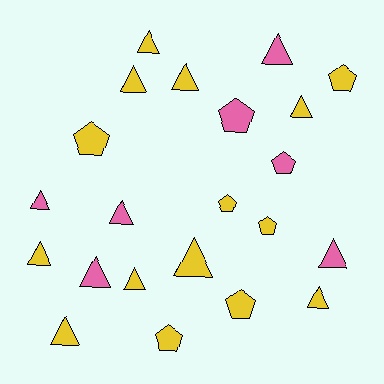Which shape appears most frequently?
Triangle, with 14 objects.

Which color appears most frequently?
Yellow, with 15 objects.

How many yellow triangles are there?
There are 9 yellow triangles.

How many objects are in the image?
There are 22 objects.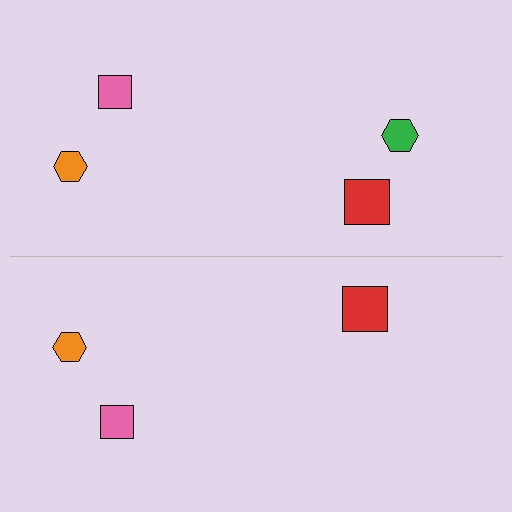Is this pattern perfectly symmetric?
No, the pattern is not perfectly symmetric. A green hexagon is missing from the bottom side.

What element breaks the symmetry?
A green hexagon is missing from the bottom side.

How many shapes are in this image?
There are 7 shapes in this image.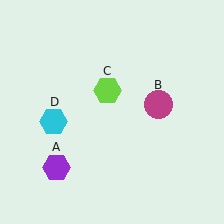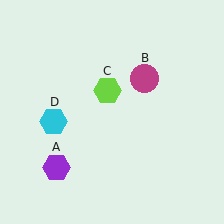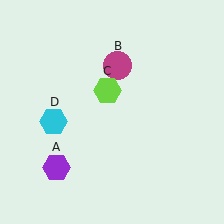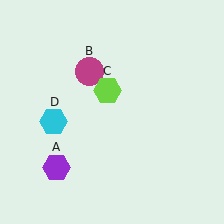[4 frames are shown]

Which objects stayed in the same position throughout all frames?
Purple hexagon (object A) and lime hexagon (object C) and cyan hexagon (object D) remained stationary.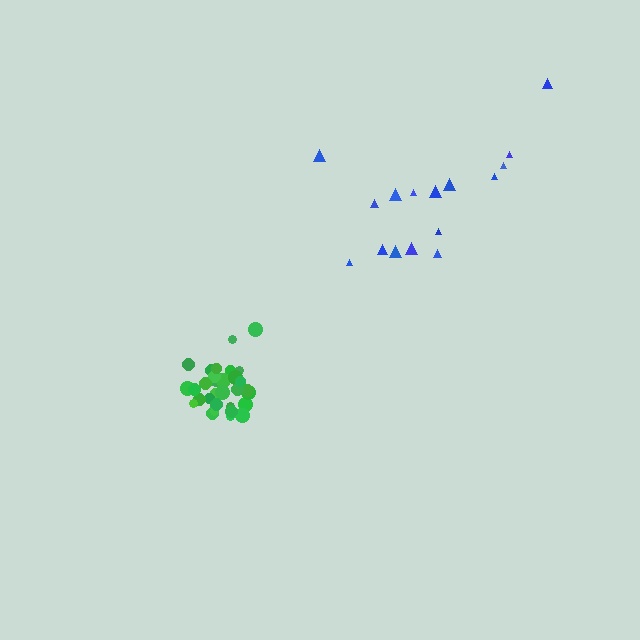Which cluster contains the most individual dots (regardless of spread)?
Green (32).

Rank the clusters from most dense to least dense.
green, blue.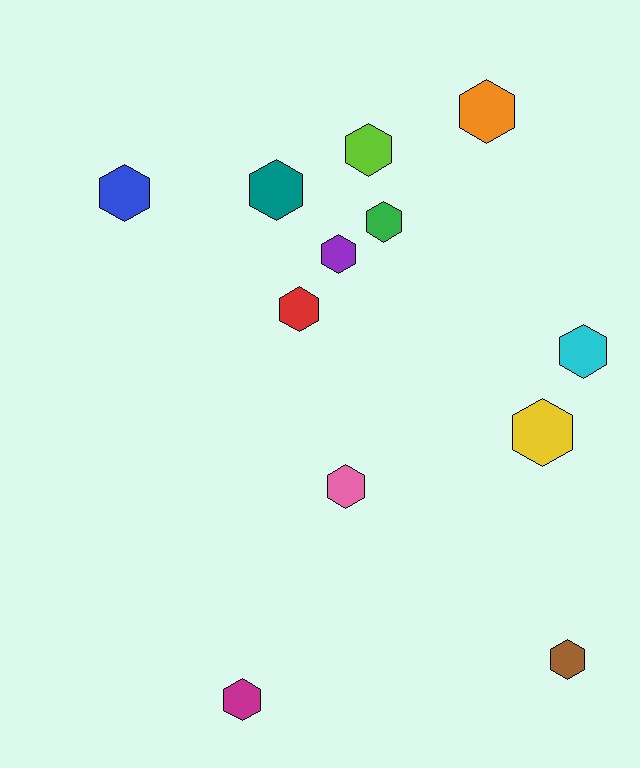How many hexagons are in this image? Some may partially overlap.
There are 12 hexagons.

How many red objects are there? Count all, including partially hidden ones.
There is 1 red object.